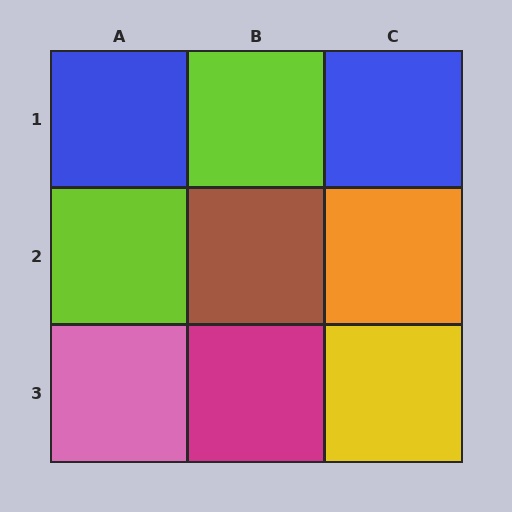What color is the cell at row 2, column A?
Lime.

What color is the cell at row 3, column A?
Pink.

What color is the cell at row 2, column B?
Brown.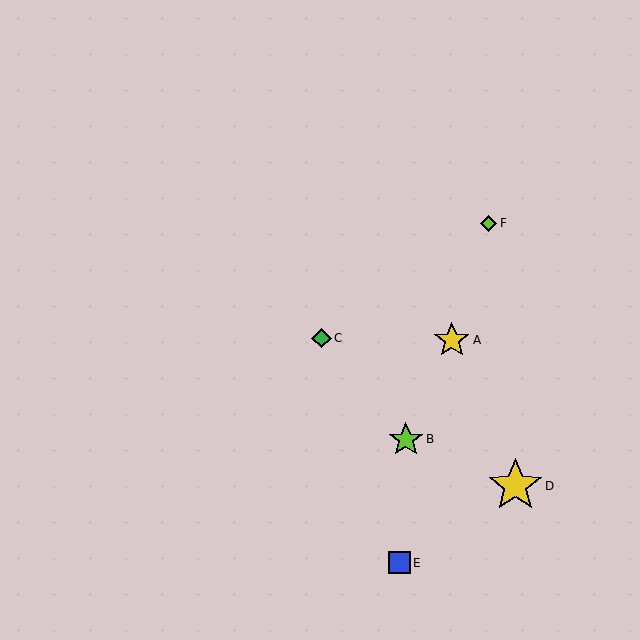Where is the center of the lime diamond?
The center of the lime diamond is at (489, 223).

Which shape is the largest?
The yellow star (labeled D) is the largest.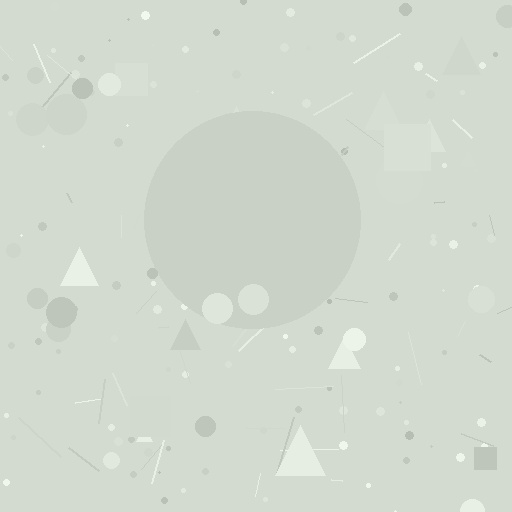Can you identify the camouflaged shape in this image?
The camouflaged shape is a circle.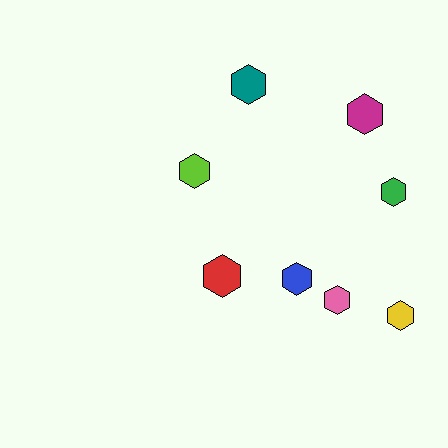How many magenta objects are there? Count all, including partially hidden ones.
There is 1 magenta object.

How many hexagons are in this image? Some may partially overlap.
There are 8 hexagons.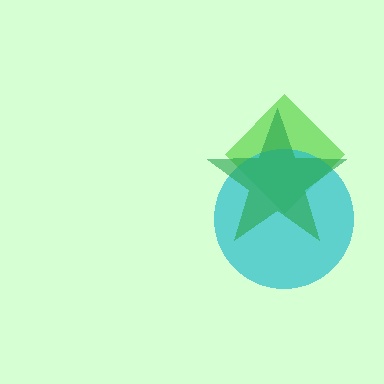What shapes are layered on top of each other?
The layered shapes are: a lime diamond, a cyan circle, a green star.